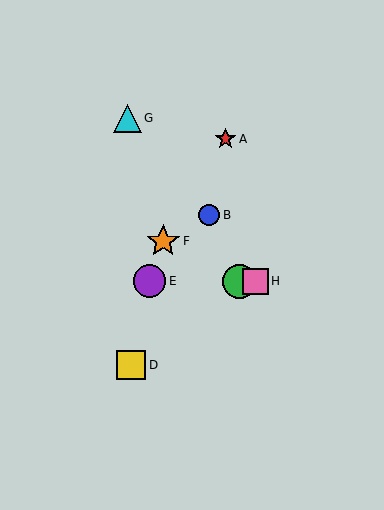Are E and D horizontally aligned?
No, E is at y≈281 and D is at y≈365.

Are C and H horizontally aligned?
Yes, both are at y≈281.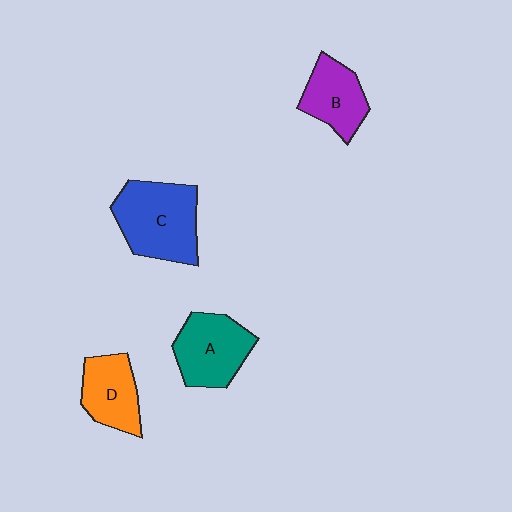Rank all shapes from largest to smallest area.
From largest to smallest: C (blue), A (teal), D (orange), B (purple).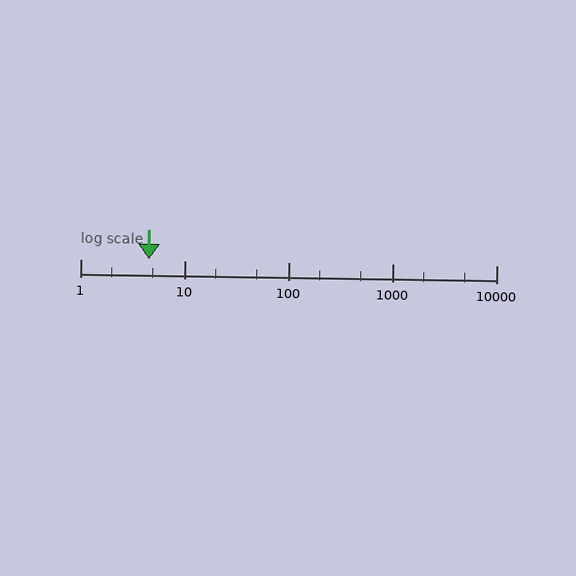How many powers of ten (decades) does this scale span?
The scale spans 4 decades, from 1 to 10000.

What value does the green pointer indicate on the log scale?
The pointer indicates approximately 4.6.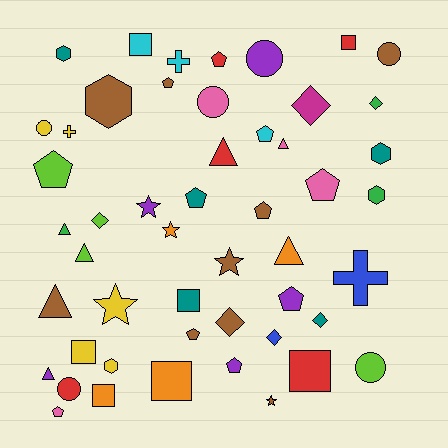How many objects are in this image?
There are 50 objects.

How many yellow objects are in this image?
There are 5 yellow objects.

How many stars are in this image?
There are 5 stars.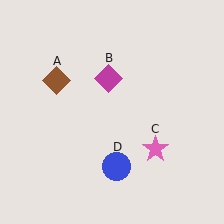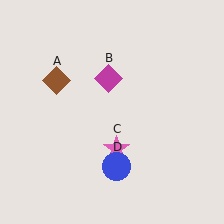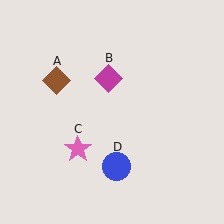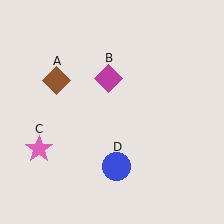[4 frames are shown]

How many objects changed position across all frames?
1 object changed position: pink star (object C).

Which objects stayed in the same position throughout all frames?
Brown diamond (object A) and magenta diamond (object B) and blue circle (object D) remained stationary.